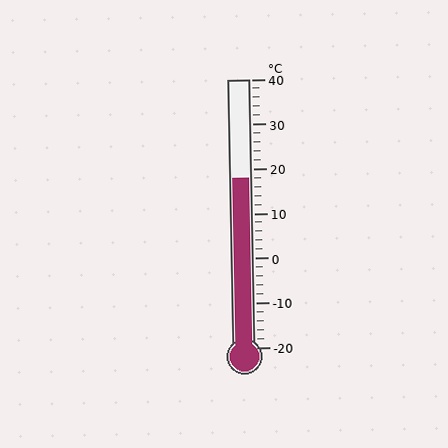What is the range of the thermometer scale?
The thermometer scale ranges from -20°C to 40°C.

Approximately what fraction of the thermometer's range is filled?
The thermometer is filled to approximately 65% of its range.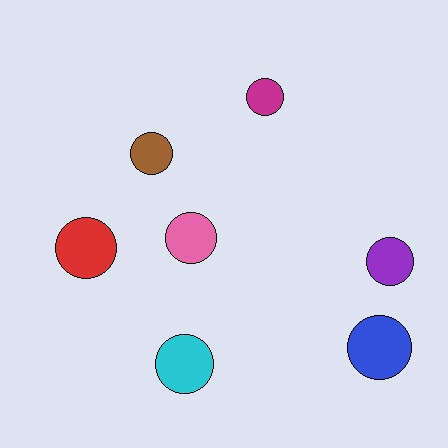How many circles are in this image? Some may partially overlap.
There are 7 circles.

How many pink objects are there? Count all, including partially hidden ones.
There is 1 pink object.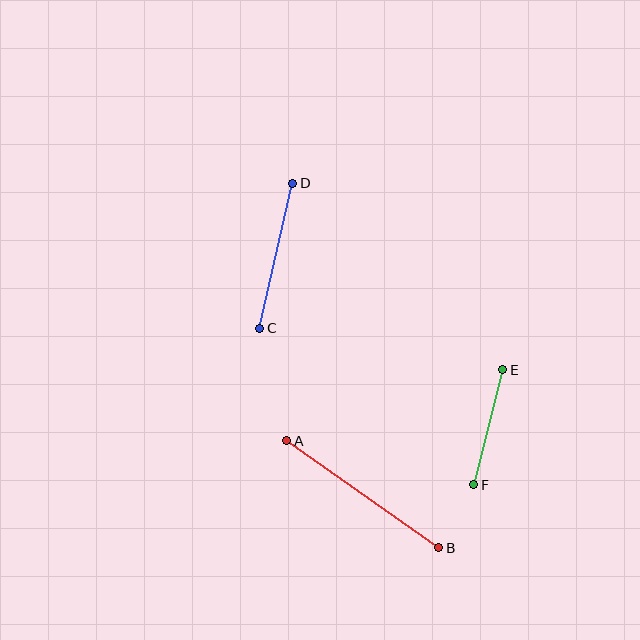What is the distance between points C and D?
The distance is approximately 149 pixels.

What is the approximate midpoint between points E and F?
The midpoint is at approximately (488, 427) pixels.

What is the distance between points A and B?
The distance is approximately 186 pixels.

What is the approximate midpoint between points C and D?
The midpoint is at approximately (276, 256) pixels.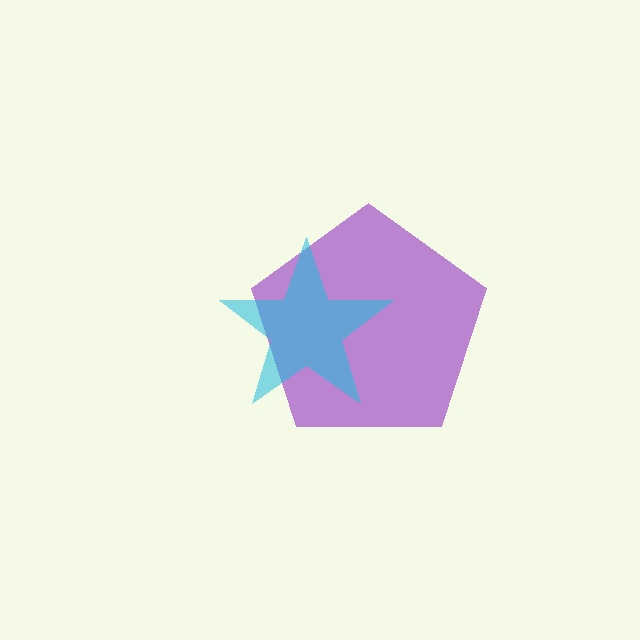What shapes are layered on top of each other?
The layered shapes are: a purple pentagon, a cyan star.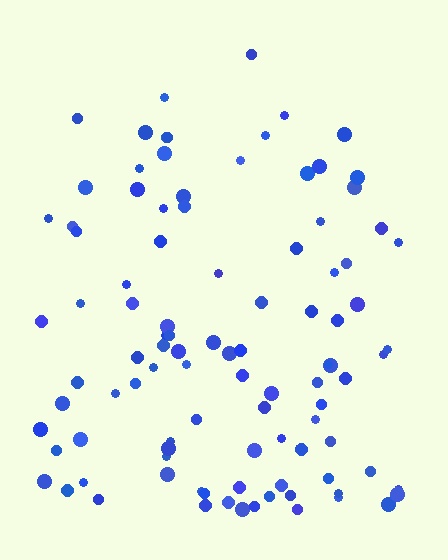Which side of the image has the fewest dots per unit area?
The top.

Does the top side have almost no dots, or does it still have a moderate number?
Still a moderate number, just noticeably fewer than the bottom.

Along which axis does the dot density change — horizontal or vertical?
Vertical.